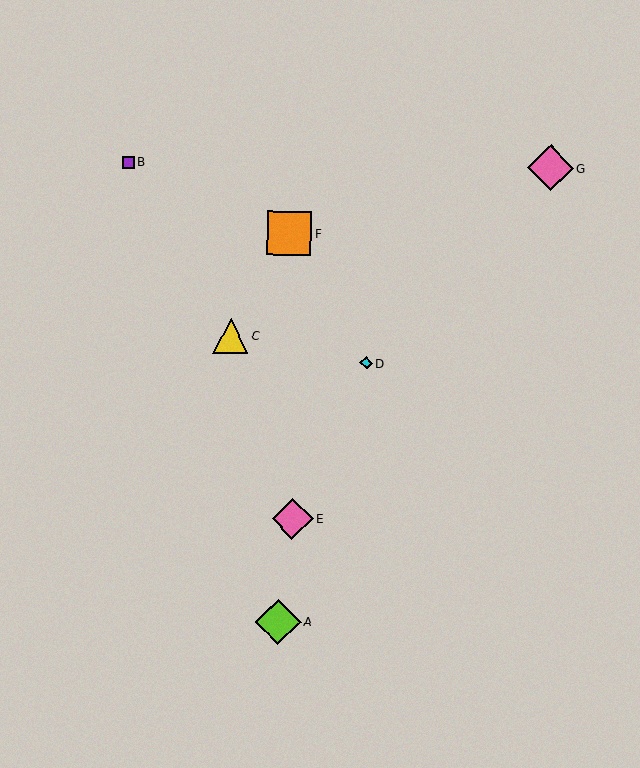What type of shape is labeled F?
Shape F is an orange square.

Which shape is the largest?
The pink diamond (labeled G) is the largest.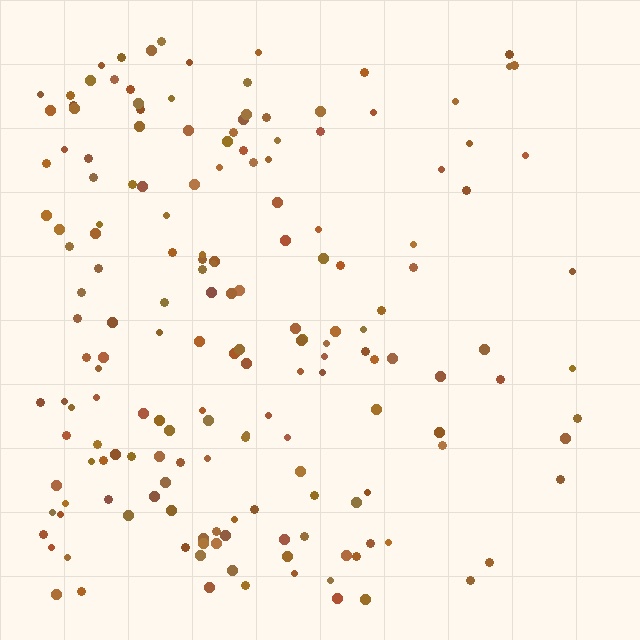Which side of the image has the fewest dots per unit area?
The right.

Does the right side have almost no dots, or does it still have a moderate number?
Still a moderate number, just noticeably fewer than the left.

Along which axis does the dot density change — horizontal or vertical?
Horizontal.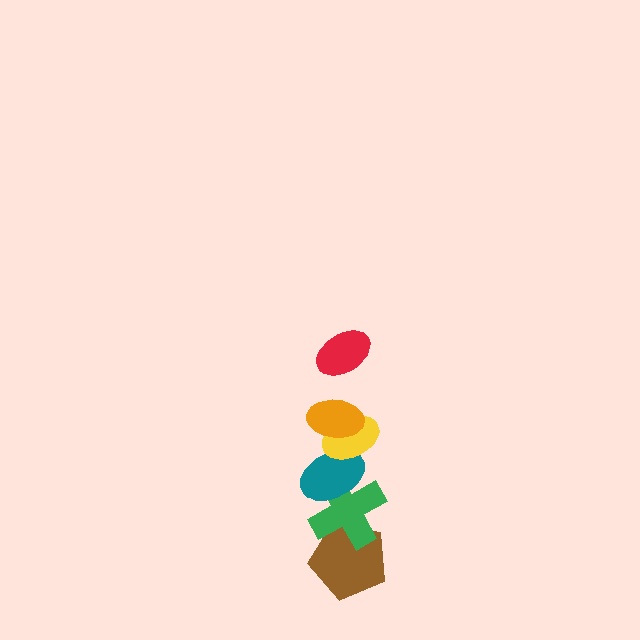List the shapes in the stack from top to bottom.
From top to bottom: the red ellipse, the orange ellipse, the yellow ellipse, the teal ellipse, the green cross, the brown pentagon.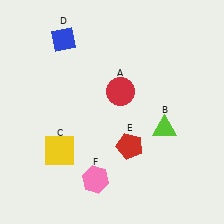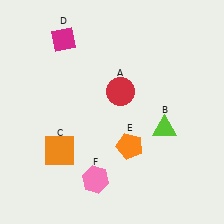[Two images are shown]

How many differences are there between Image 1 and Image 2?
There are 3 differences between the two images.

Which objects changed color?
C changed from yellow to orange. D changed from blue to magenta. E changed from red to orange.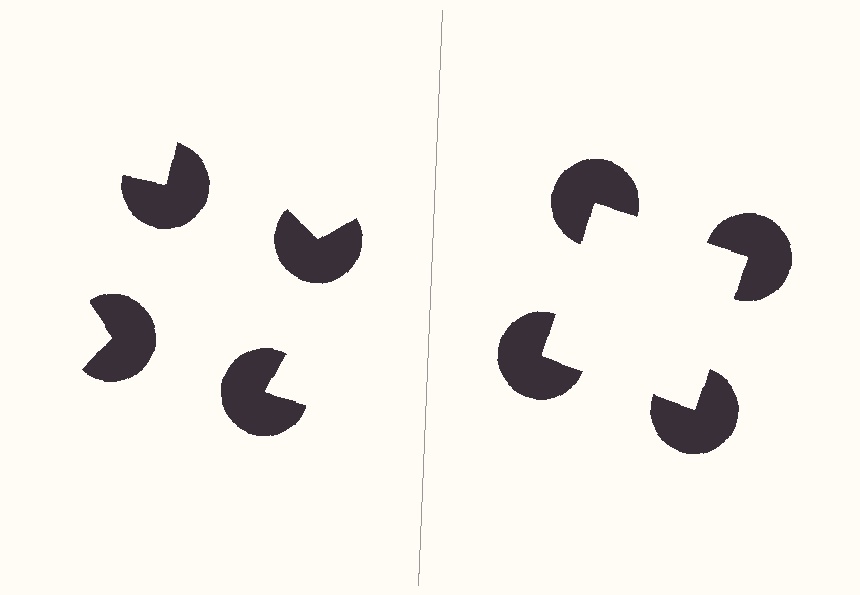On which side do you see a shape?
An illusory square appears on the right side. On the left side the wedge cuts are rotated, so no coherent shape forms.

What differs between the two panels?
The pac-man discs are positioned identically on both sides; only the wedge orientations differ. On the right they align to a square; on the left they are misaligned.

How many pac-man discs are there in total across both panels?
8 — 4 on each side.